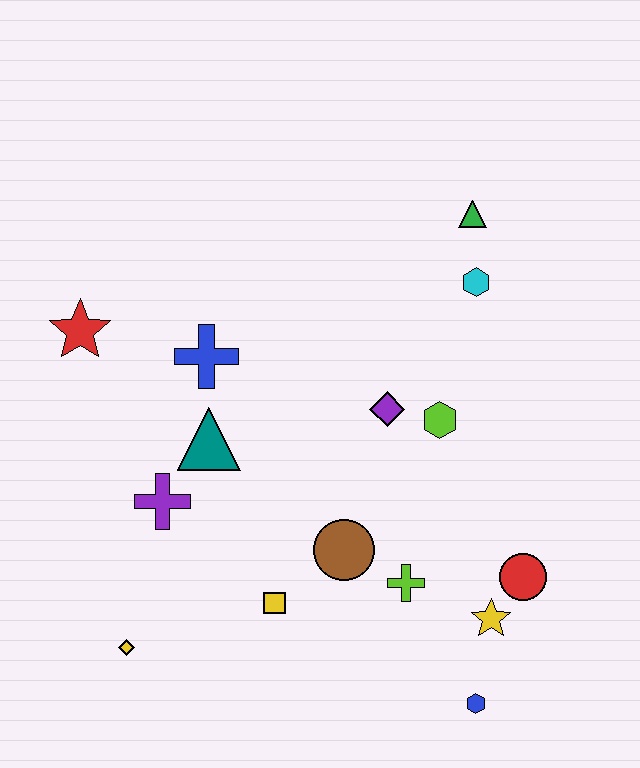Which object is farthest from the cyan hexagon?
The yellow diamond is farthest from the cyan hexagon.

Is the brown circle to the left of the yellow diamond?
No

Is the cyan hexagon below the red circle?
No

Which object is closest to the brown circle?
The lime cross is closest to the brown circle.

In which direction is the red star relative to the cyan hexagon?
The red star is to the left of the cyan hexagon.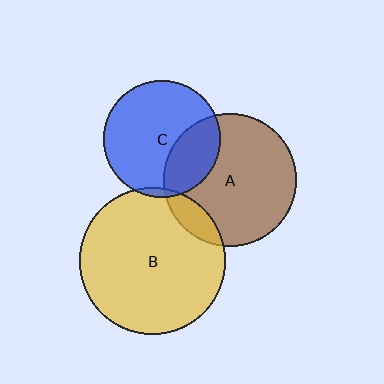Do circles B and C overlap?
Yes.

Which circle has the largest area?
Circle B (yellow).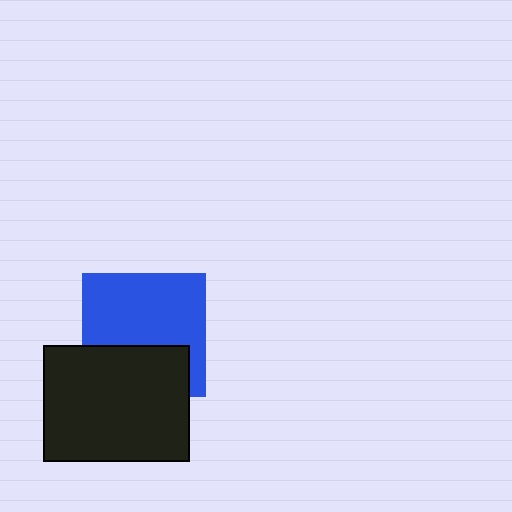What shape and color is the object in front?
The object in front is a black rectangle.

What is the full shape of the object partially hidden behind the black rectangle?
The partially hidden object is a blue square.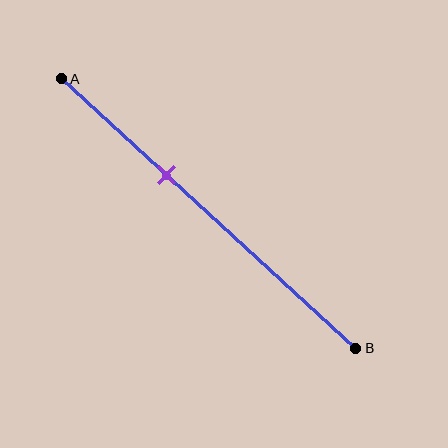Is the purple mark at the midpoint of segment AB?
No, the mark is at about 35% from A, not at the 50% midpoint.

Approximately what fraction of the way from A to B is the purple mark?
The purple mark is approximately 35% of the way from A to B.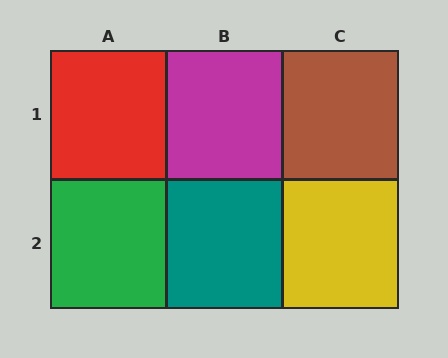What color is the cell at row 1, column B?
Magenta.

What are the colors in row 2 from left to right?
Green, teal, yellow.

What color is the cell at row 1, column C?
Brown.